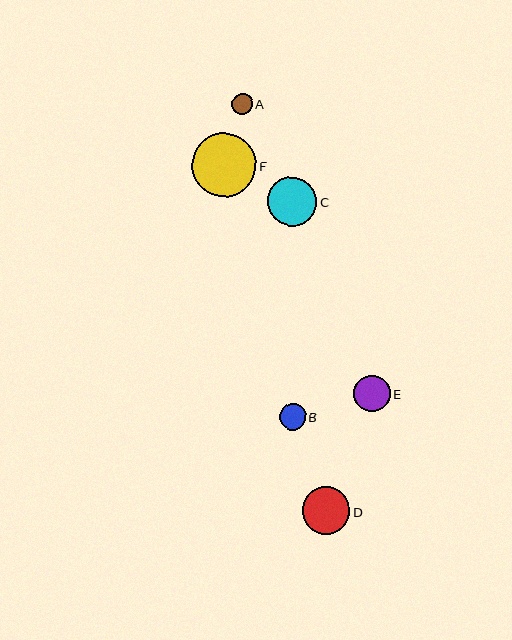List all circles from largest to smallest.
From largest to smallest: F, C, D, E, B, A.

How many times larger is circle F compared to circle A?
Circle F is approximately 3.1 times the size of circle A.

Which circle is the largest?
Circle F is the largest with a size of approximately 64 pixels.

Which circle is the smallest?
Circle A is the smallest with a size of approximately 21 pixels.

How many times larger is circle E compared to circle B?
Circle E is approximately 1.4 times the size of circle B.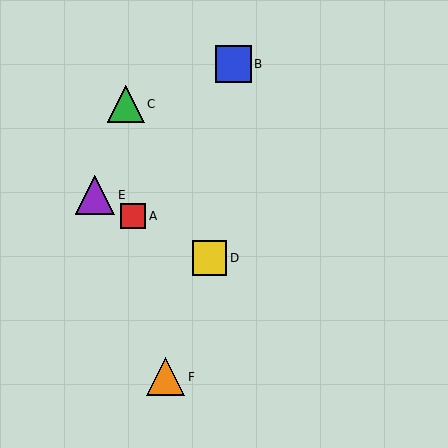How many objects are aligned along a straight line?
3 objects (A, D, E) are aligned along a straight line.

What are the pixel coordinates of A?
Object A is at (133, 216).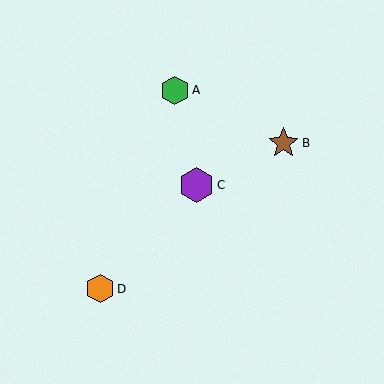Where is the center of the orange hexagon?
The center of the orange hexagon is at (100, 289).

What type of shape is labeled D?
Shape D is an orange hexagon.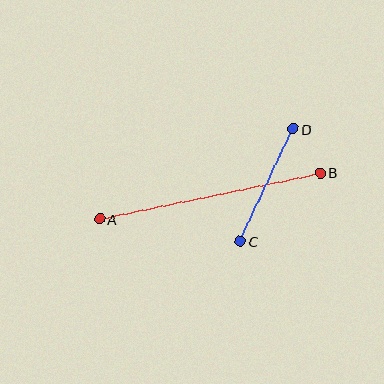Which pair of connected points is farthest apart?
Points A and B are farthest apart.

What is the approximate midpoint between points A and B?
The midpoint is at approximately (210, 196) pixels.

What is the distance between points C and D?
The distance is approximately 124 pixels.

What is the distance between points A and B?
The distance is approximately 226 pixels.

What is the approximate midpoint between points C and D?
The midpoint is at approximately (267, 185) pixels.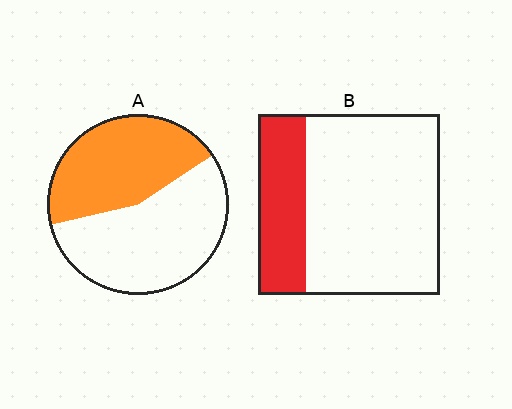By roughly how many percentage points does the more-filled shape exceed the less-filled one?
By roughly 20 percentage points (A over B).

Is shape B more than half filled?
No.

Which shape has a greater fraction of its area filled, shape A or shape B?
Shape A.